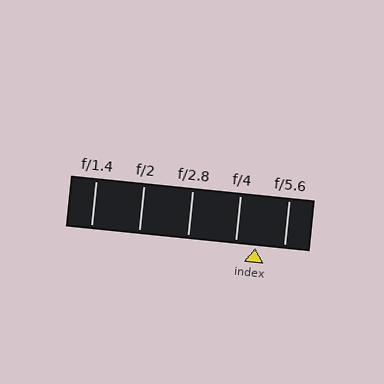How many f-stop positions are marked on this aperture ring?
There are 5 f-stop positions marked.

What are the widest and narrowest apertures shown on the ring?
The widest aperture shown is f/1.4 and the narrowest is f/5.6.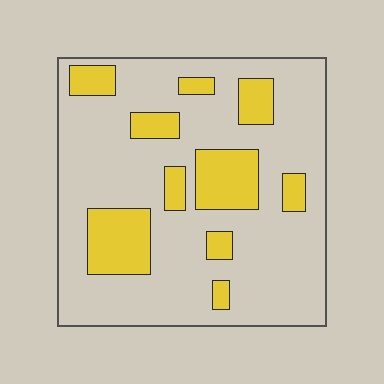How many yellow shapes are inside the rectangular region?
10.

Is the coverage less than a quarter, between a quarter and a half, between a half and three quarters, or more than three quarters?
Less than a quarter.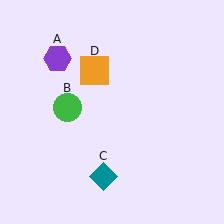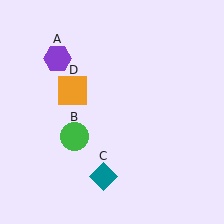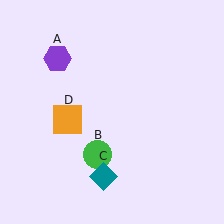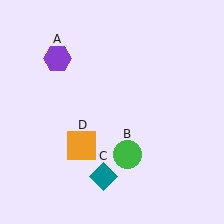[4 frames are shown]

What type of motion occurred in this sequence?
The green circle (object B), orange square (object D) rotated counterclockwise around the center of the scene.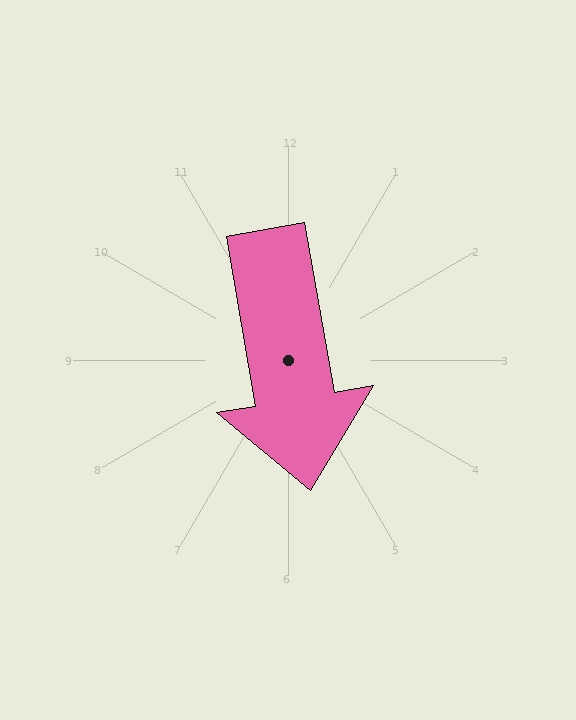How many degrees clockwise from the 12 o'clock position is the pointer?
Approximately 170 degrees.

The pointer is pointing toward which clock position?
Roughly 6 o'clock.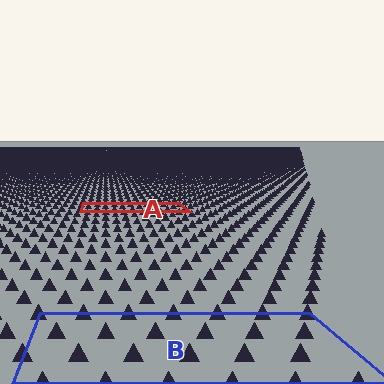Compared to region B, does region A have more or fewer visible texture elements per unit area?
Region A has more texture elements per unit area — they are packed more densely because it is farther away.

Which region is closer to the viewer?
Region B is closer. The texture elements there are larger and more spread out.